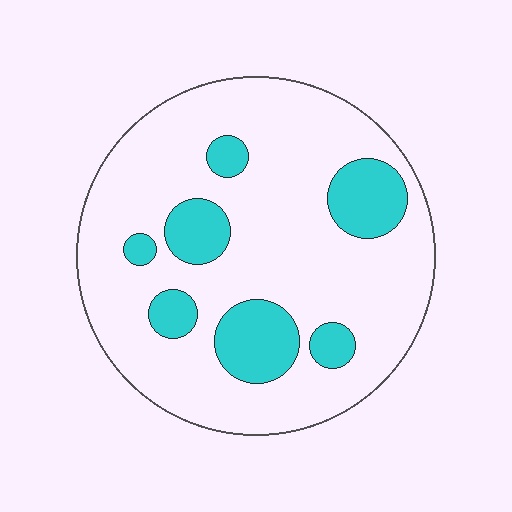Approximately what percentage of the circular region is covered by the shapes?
Approximately 20%.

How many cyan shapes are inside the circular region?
7.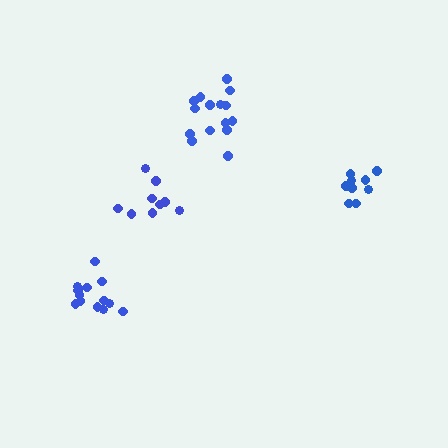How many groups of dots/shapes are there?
There are 4 groups.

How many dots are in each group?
Group 1: 9 dots, Group 2: 15 dots, Group 3: 9 dots, Group 4: 13 dots (46 total).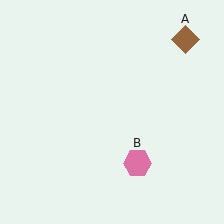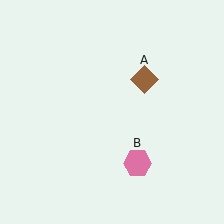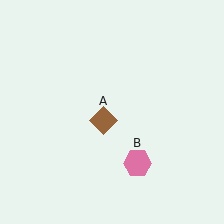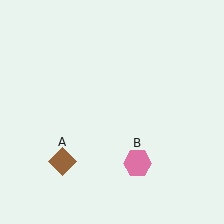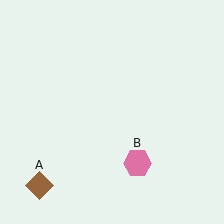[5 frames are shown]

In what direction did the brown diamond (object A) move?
The brown diamond (object A) moved down and to the left.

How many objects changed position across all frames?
1 object changed position: brown diamond (object A).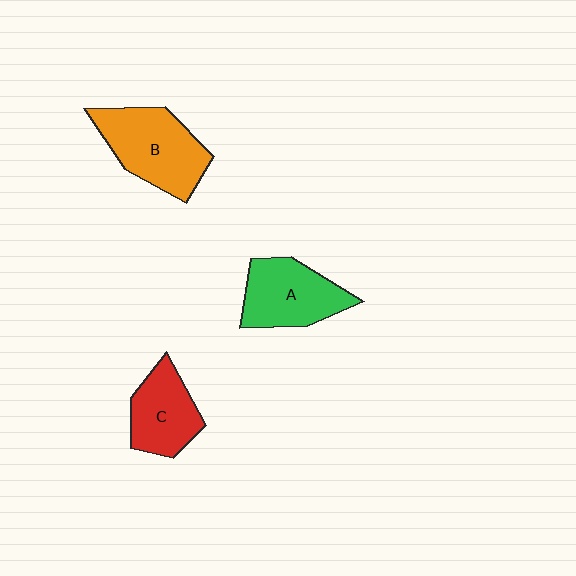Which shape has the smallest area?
Shape C (red).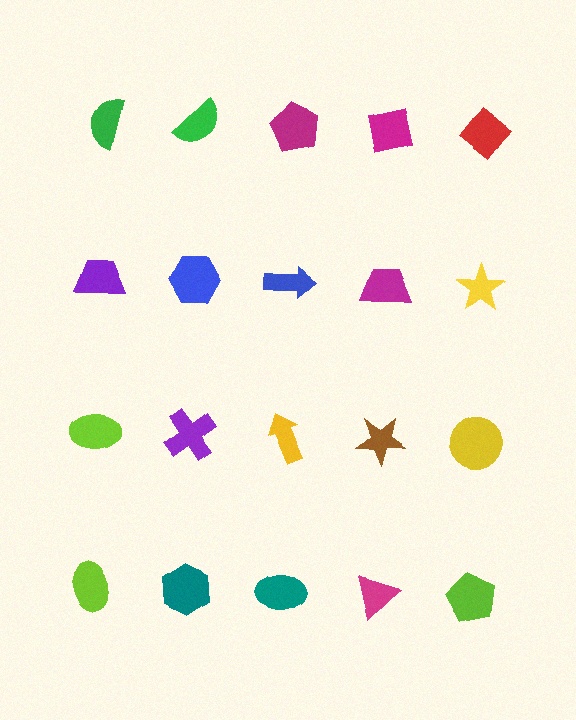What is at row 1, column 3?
A magenta pentagon.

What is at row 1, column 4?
A magenta square.